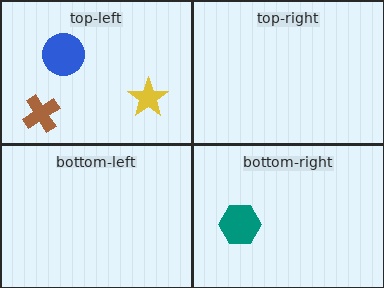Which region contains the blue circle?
The top-left region.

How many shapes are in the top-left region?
3.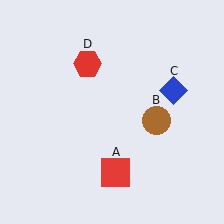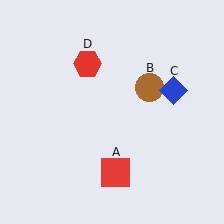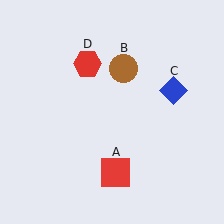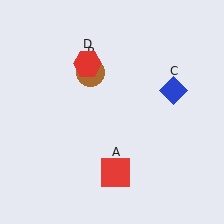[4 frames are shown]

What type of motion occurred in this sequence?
The brown circle (object B) rotated counterclockwise around the center of the scene.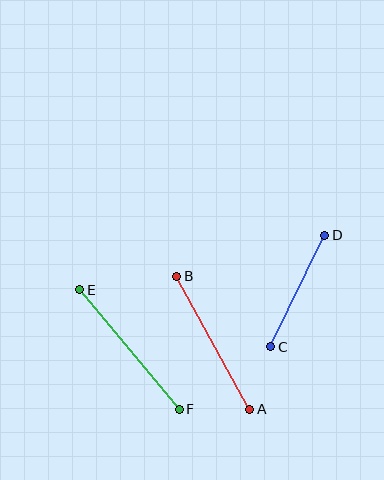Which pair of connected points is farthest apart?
Points E and F are farthest apart.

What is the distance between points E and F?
The distance is approximately 156 pixels.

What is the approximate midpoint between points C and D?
The midpoint is at approximately (298, 291) pixels.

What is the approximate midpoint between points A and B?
The midpoint is at approximately (213, 343) pixels.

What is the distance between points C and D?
The distance is approximately 124 pixels.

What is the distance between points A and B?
The distance is approximately 152 pixels.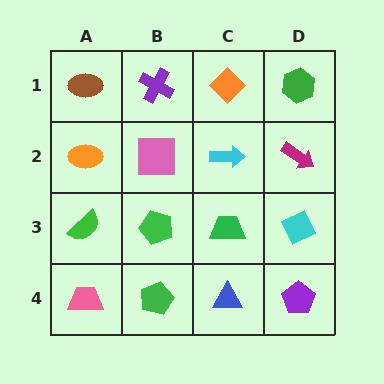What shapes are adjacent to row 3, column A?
An orange ellipse (row 2, column A), a pink trapezoid (row 4, column A), a green pentagon (row 3, column B).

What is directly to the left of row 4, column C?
A green pentagon.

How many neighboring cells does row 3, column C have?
4.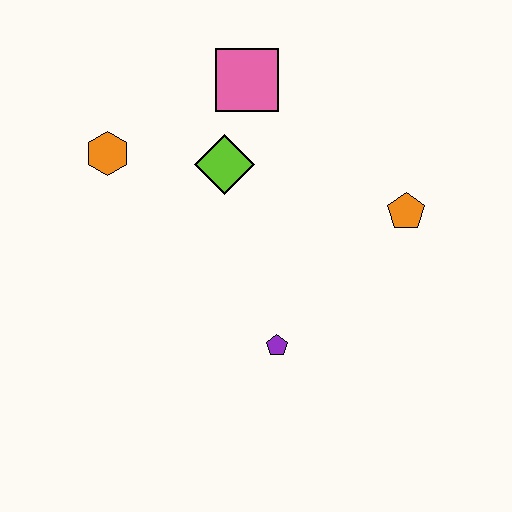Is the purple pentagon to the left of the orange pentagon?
Yes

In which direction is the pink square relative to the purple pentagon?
The pink square is above the purple pentagon.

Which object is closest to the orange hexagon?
The lime diamond is closest to the orange hexagon.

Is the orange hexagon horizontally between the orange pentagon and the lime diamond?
No